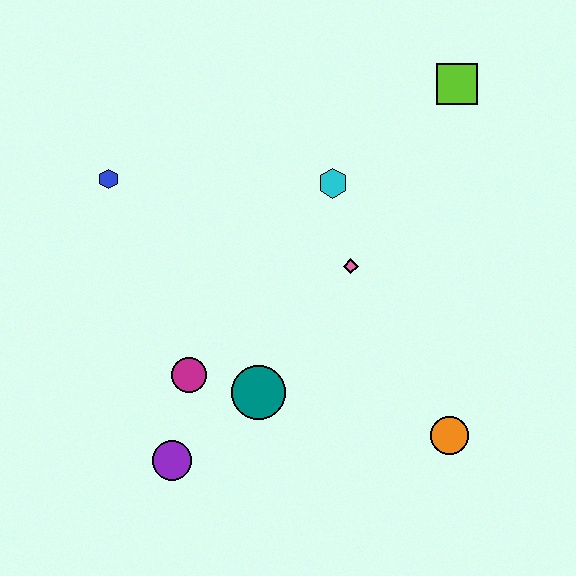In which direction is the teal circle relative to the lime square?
The teal circle is below the lime square.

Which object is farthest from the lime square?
The purple circle is farthest from the lime square.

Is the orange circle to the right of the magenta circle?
Yes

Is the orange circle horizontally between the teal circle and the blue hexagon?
No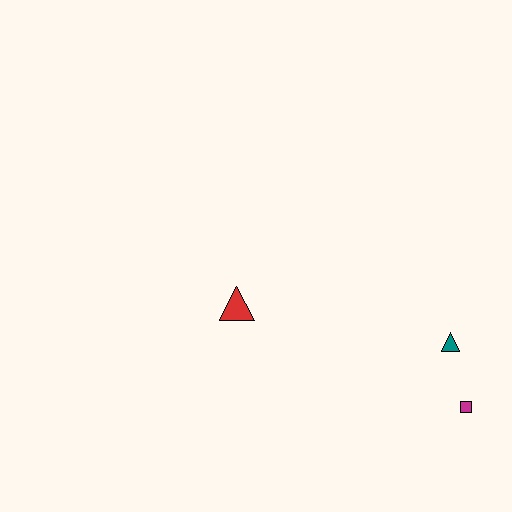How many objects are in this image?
There are 3 objects.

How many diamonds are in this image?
There are no diamonds.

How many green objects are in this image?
There are no green objects.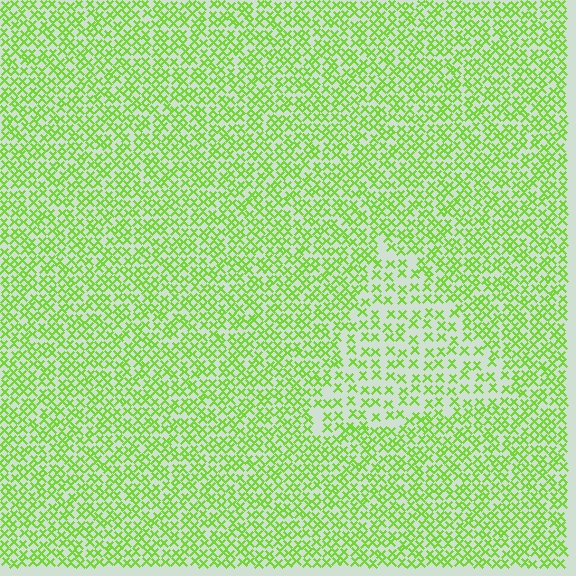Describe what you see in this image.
The image contains small lime elements arranged at two different densities. A triangle-shaped region is visible where the elements are less densely packed than the surrounding area.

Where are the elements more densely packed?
The elements are more densely packed outside the triangle boundary.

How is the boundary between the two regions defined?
The boundary is defined by a change in element density (approximately 1.8x ratio). All elements are the same color, size, and shape.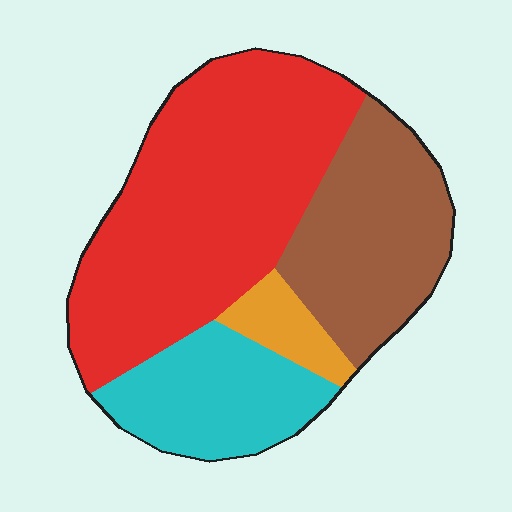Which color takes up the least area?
Orange, at roughly 5%.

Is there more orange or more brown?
Brown.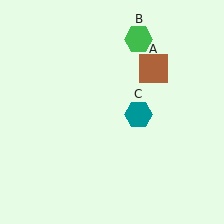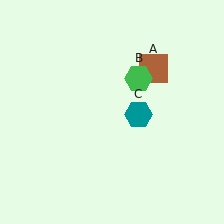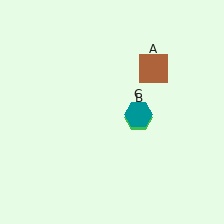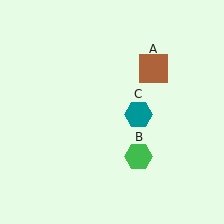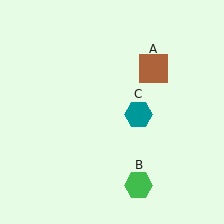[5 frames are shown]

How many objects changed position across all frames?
1 object changed position: green hexagon (object B).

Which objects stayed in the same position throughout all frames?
Brown square (object A) and teal hexagon (object C) remained stationary.